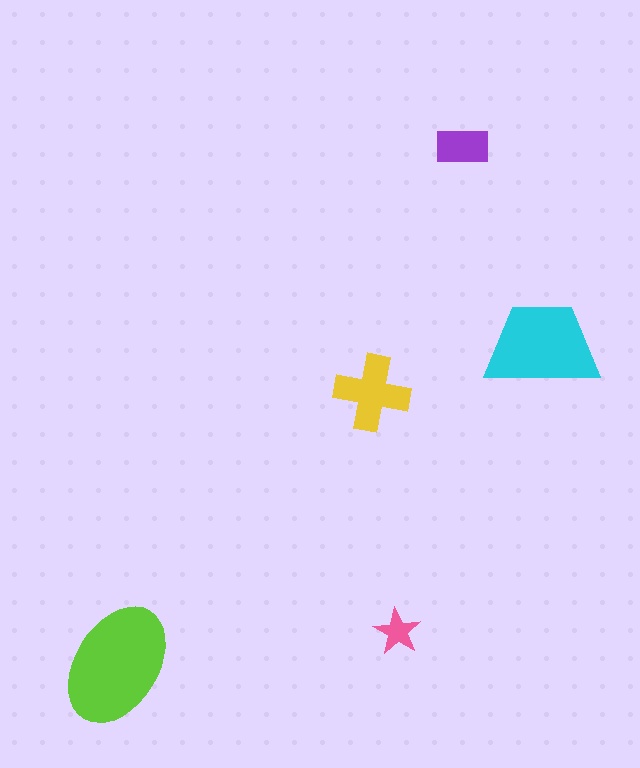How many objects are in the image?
There are 5 objects in the image.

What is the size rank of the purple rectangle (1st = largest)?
4th.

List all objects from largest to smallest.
The lime ellipse, the cyan trapezoid, the yellow cross, the purple rectangle, the pink star.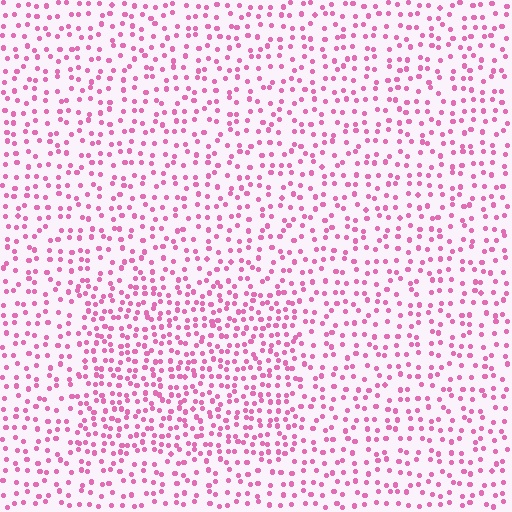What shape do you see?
I see a rectangle.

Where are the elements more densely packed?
The elements are more densely packed inside the rectangle boundary.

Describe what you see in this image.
The image contains small pink elements arranged at two different densities. A rectangle-shaped region is visible where the elements are more densely packed than the surrounding area.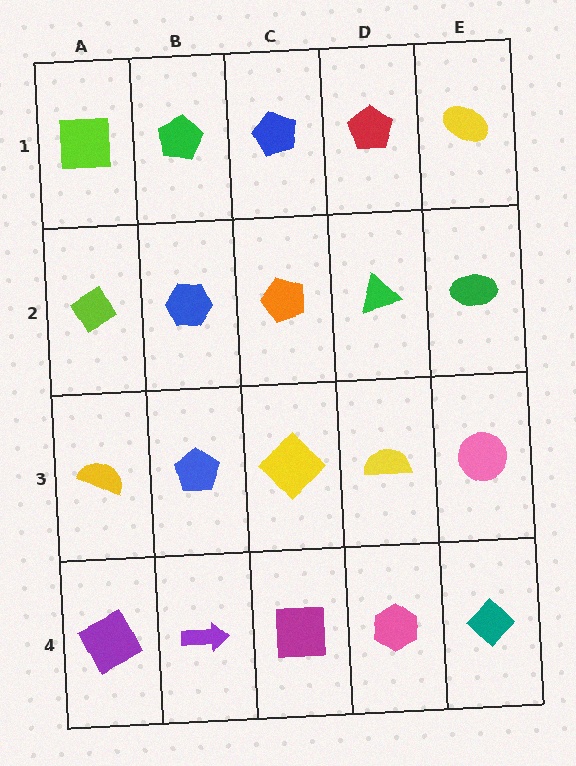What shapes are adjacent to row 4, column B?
A blue pentagon (row 3, column B), a purple square (row 4, column A), a magenta square (row 4, column C).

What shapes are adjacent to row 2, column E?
A yellow ellipse (row 1, column E), a pink circle (row 3, column E), a green triangle (row 2, column D).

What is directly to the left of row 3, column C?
A blue pentagon.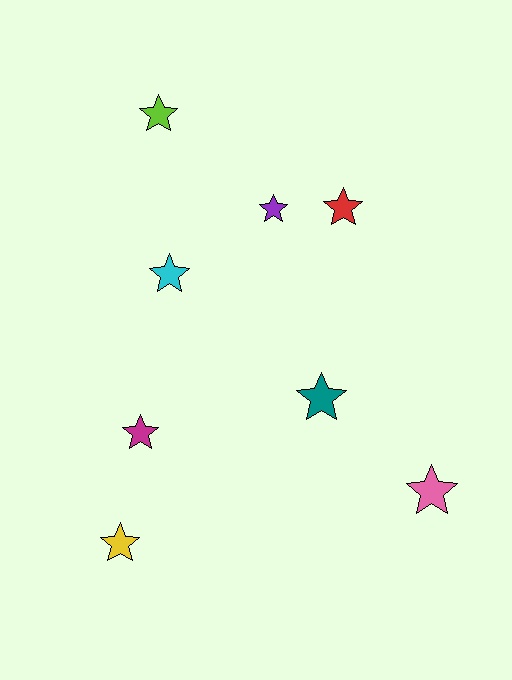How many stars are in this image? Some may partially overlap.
There are 8 stars.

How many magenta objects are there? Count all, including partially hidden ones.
There is 1 magenta object.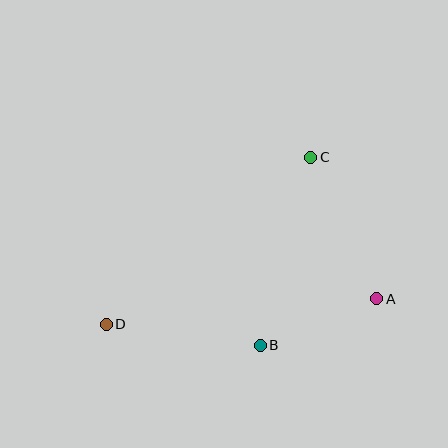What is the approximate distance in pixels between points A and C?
The distance between A and C is approximately 156 pixels.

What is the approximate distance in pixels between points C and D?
The distance between C and D is approximately 264 pixels.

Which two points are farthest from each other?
Points A and D are farthest from each other.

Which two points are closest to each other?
Points A and B are closest to each other.